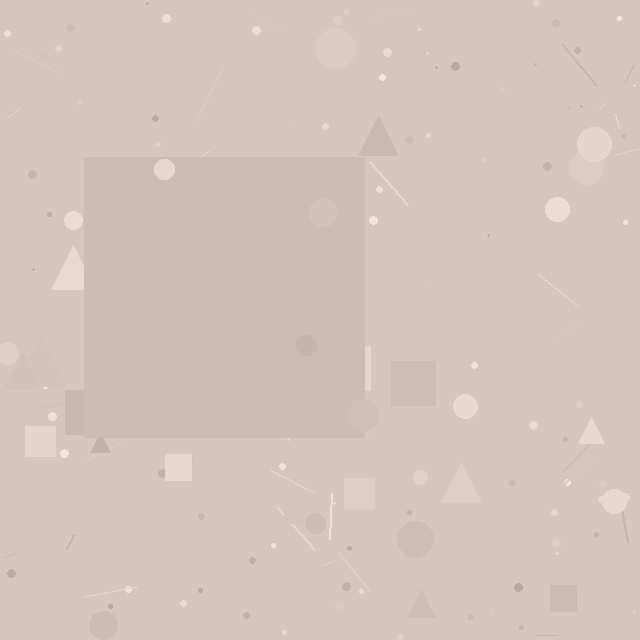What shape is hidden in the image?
A square is hidden in the image.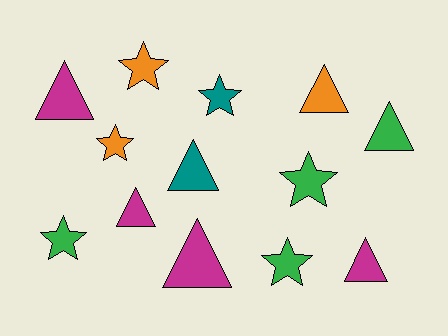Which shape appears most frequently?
Triangle, with 7 objects.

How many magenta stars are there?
There are no magenta stars.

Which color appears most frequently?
Green, with 4 objects.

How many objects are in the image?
There are 13 objects.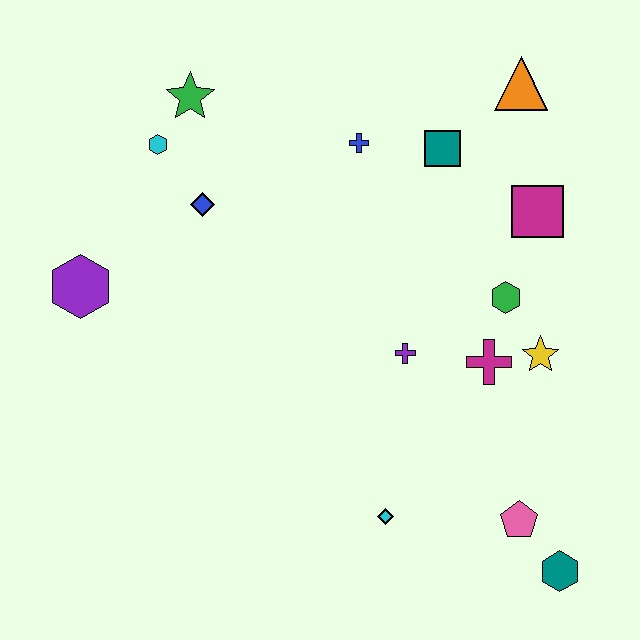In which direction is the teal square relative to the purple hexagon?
The teal square is to the right of the purple hexagon.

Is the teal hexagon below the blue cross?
Yes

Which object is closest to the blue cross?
The teal square is closest to the blue cross.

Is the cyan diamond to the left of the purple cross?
Yes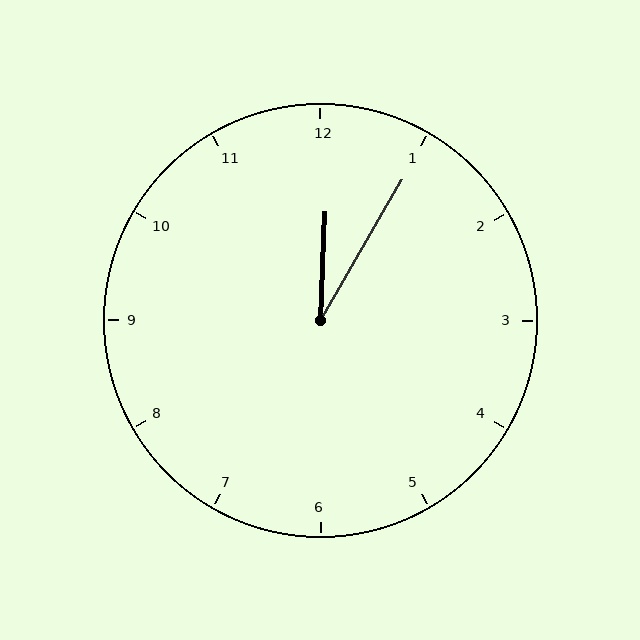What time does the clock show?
12:05.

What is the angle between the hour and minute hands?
Approximately 28 degrees.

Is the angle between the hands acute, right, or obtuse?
It is acute.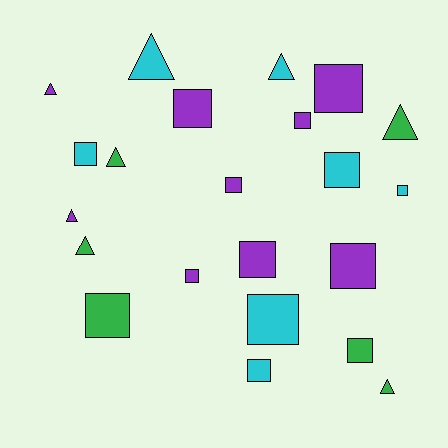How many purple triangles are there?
There are 2 purple triangles.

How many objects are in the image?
There are 22 objects.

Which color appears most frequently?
Purple, with 9 objects.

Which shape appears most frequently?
Square, with 14 objects.